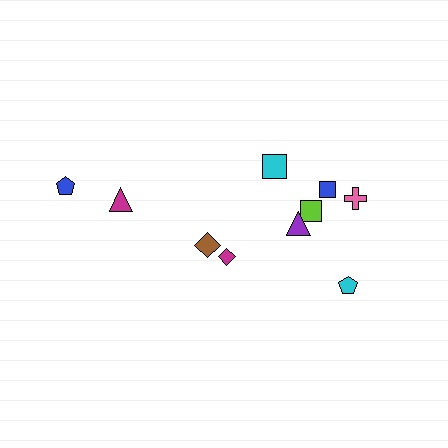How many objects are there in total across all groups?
There are 10 objects.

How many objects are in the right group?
There are 7 objects.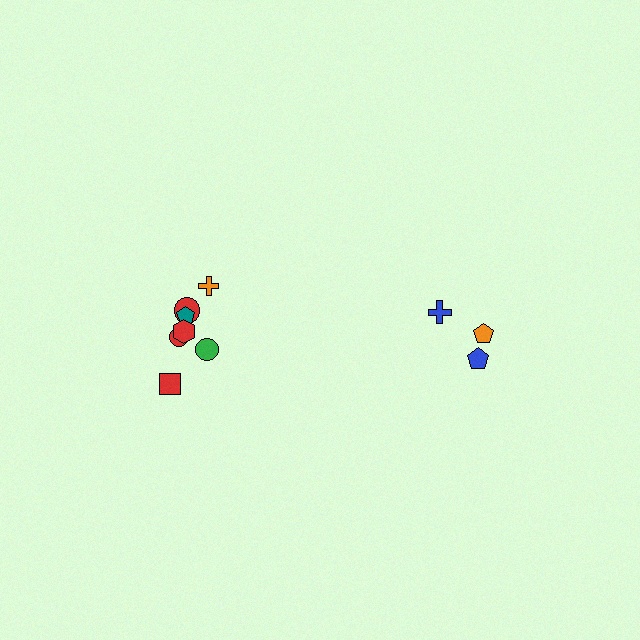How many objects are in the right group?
There are 3 objects.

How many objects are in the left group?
There are 7 objects.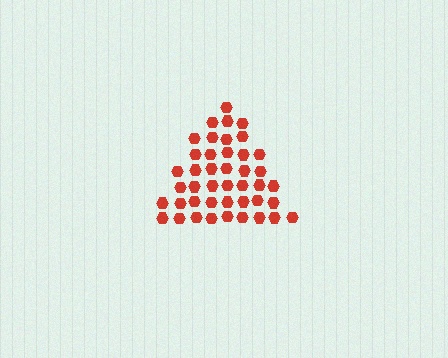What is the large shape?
The large shape is a triangle.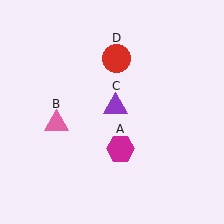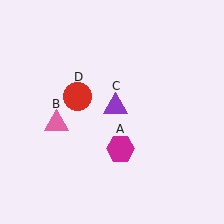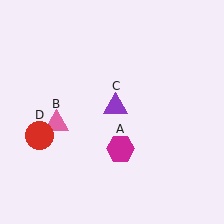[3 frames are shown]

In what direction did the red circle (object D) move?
The red circle (object D) moved down and to the left.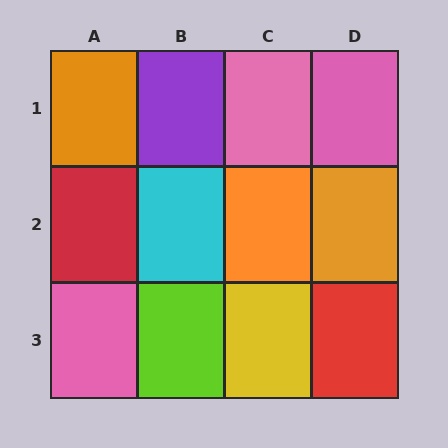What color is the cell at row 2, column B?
Cyan.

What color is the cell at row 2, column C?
Orange.